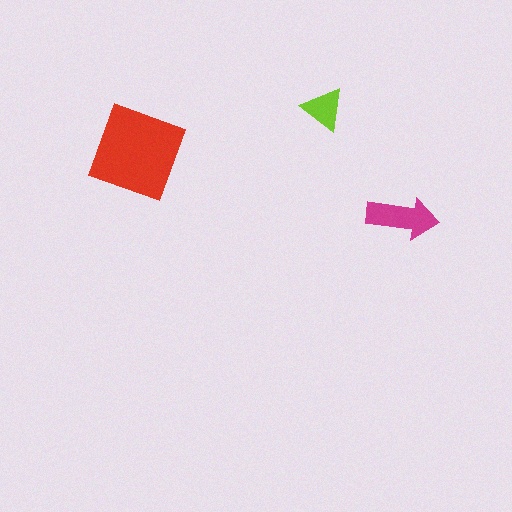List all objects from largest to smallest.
The red diamond, the magenta arrow, the lime triangle.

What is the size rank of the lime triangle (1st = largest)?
3rd.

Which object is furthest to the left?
The red diamond is leftmost.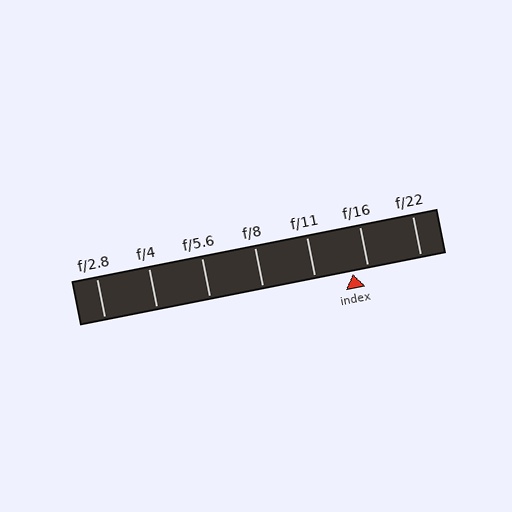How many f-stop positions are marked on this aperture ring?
There are 7 f-stop positions marked.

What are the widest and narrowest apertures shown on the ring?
The widest aperture shown is f/2.8 and the narrowest is f/22.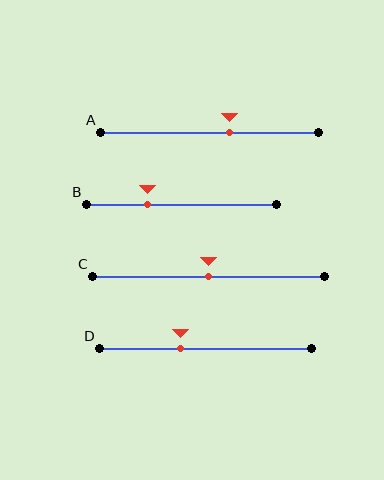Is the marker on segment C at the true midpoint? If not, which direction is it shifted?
Yes, the marker on segment C is at the true midpoint.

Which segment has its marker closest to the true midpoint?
Segment C has its marker closest to the true midpoint.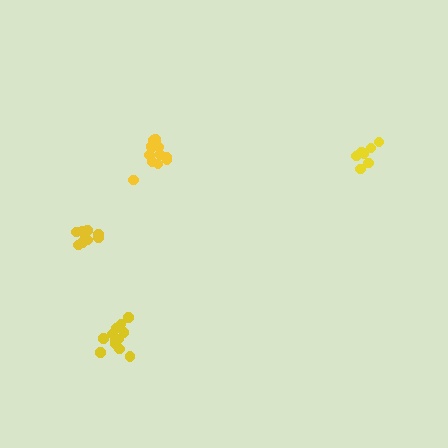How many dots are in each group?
Group 1: 13 dots, Group 2: 8 dots, Group 3: 12 dots, Group 4: 7 dots (40 total).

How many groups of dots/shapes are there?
There are 4 groups.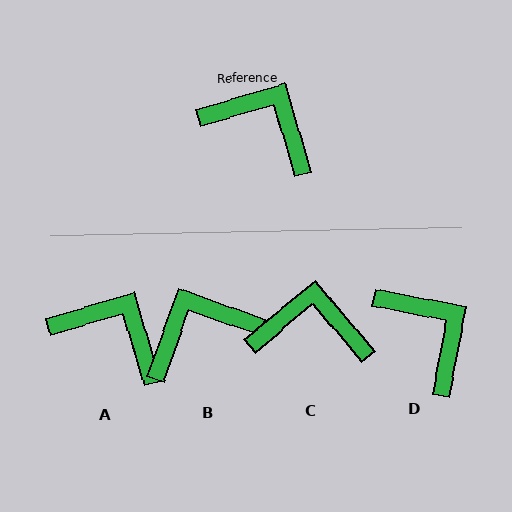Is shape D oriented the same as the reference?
No, it is off by about 27 degrees.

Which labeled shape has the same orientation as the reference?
A.